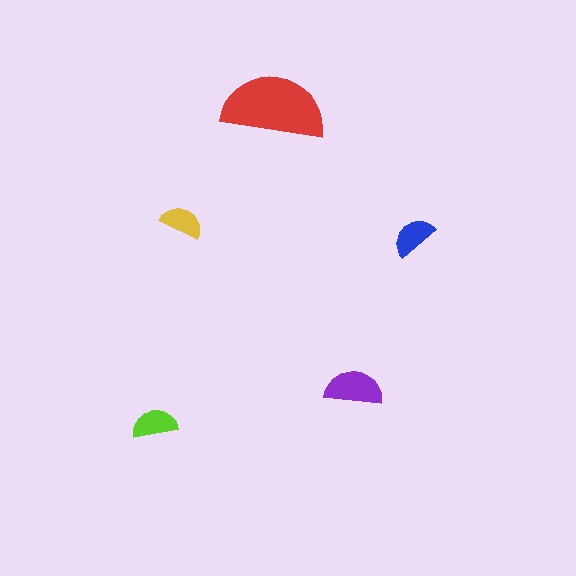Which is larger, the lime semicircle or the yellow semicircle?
The lime one.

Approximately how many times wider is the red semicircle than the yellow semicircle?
About 2.5 times wider.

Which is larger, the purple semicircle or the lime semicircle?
The purple one.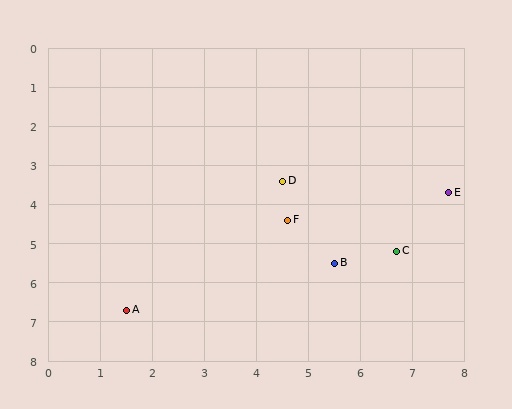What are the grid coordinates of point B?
Point B is at approximately (5.5, 5.5).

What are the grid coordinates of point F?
Point F is at approximately (4.6, 4.4).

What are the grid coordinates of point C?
Point C is at approximately (6.7, 5.2).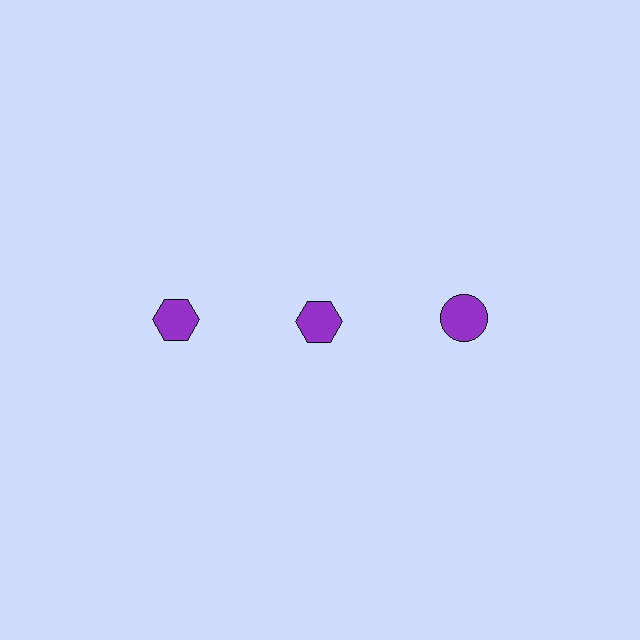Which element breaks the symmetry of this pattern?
The purple circle in the top row, center column breaks the symmetry. All other shapes are purple hexagons.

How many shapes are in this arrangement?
There are 3 shapes arranged in a grid pattern.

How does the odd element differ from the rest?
It has a different shape: circle instead of hexagon.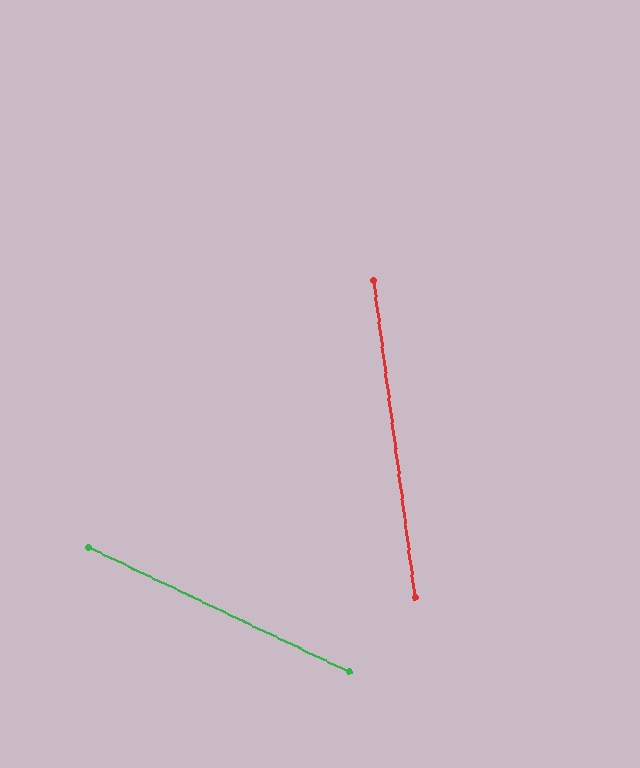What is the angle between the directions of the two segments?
Approximately 57 degrees.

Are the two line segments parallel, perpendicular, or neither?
Neither parallel nor perpendicular — they differ by about 57°.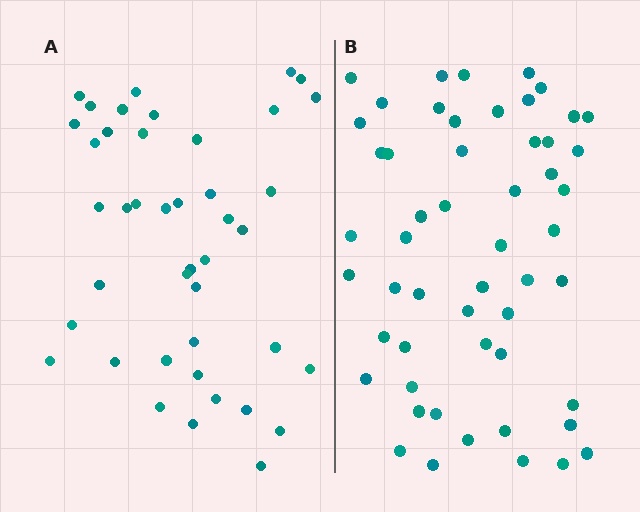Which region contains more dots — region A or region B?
Region B (the right region) has more dots.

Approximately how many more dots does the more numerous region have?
Region B has roughly 12 or so more dots than region A.